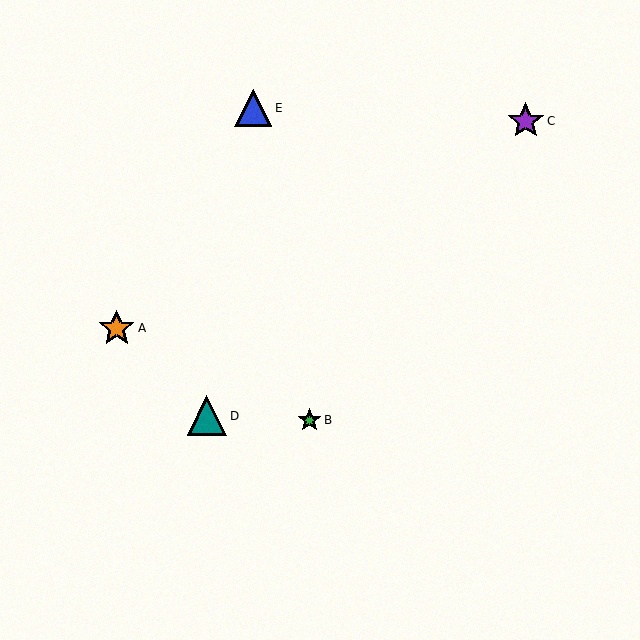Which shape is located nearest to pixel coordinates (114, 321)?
The orange star (labeled A) at (117, 328) is nearest to that location.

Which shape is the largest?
The teal triangle (labeled D) is the largest.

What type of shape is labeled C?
Shape C is a purple star.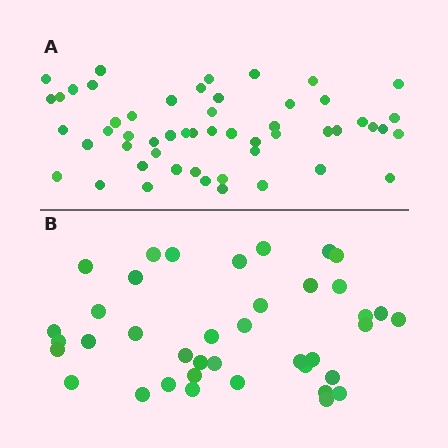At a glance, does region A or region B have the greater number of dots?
Region A (the top region) has more dots.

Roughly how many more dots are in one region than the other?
Region A has approximately 15 more dots than region B.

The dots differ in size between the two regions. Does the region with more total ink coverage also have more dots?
No. Region B has more total ink coverage because its dots are larger, but region A actually contains more individual dots. Total area can be misleading — the number of items is what matters here.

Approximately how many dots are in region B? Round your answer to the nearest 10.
About 40 dots. (The exact count is 39, which rounds to 40.)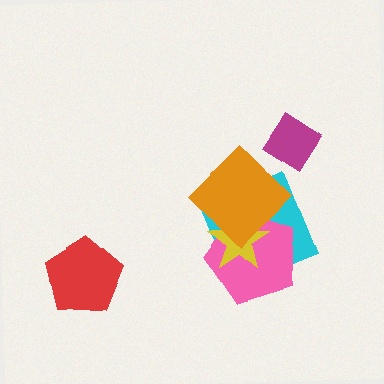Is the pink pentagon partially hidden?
Yes, it is partially covered by another shape.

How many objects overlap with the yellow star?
3 objects overlap with the yellow star.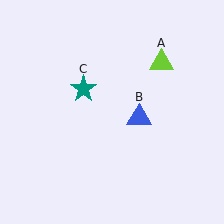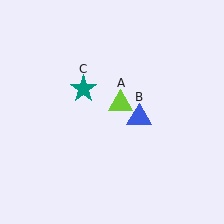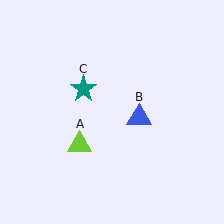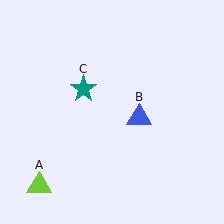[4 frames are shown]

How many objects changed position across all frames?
1 object changed position: lime triangle (object A).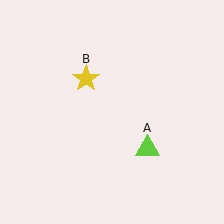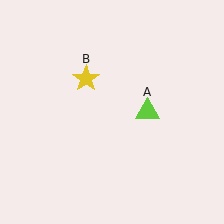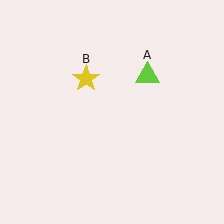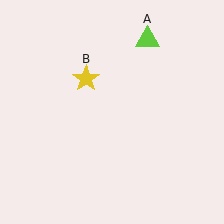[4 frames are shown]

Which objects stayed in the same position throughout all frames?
Yellow star (object B) remained stationary.